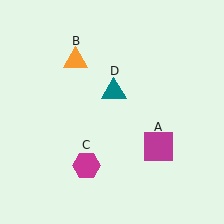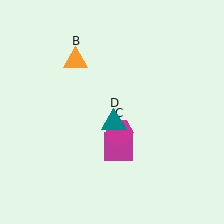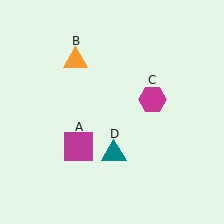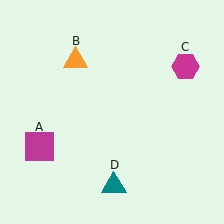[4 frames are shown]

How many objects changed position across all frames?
3 objects changed position: magenta square (object A), magenta hexagon (object C), teal triangle (object D).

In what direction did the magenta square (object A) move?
The magenta square (object A) moved left.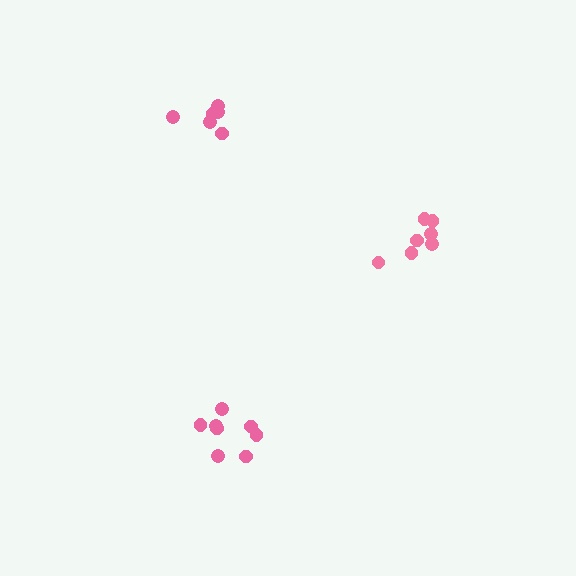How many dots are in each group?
Group 1: 7 dots, Group 2: 6 dots, Group 3: 8 dots (21 total).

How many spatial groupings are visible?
There are 3 spatial groupings.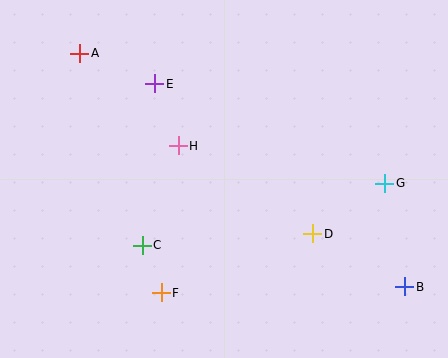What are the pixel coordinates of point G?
Point G is at (385, 183).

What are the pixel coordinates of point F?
Point F is at (161, 293).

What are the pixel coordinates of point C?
Point C is at (142, 245).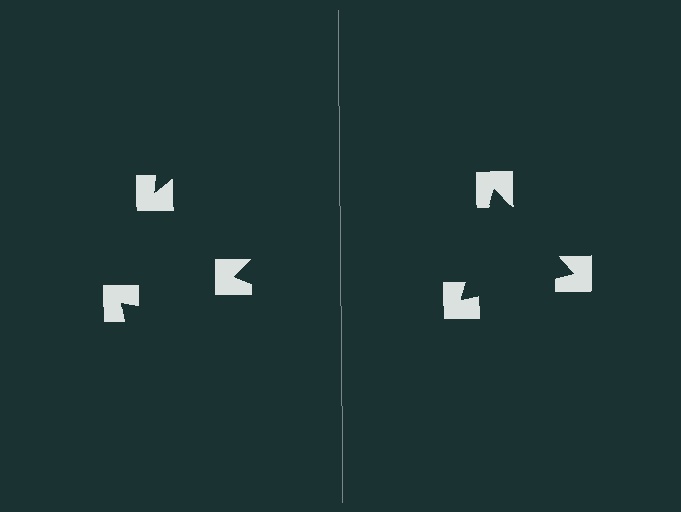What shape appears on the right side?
An illusory triangle.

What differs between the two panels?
The notched squares are positioned identically on both sides; only the wedge orientations differ. On the right they align to a triangle; on the left they are misaligned.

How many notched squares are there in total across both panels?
6 — 3 on each side.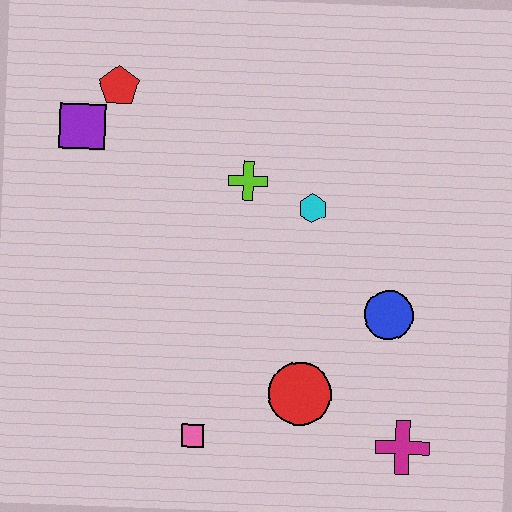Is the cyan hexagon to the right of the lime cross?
Yes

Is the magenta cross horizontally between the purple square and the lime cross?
No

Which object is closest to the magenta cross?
The red circle is closest to the magenta cross.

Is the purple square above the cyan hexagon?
Yes